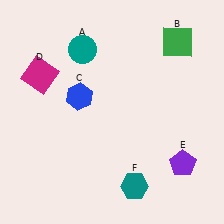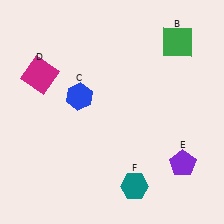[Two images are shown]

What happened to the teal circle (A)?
The teal circle (A) was removed in Image 2. It was in the top-left area of Image 1.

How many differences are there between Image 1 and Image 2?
There is 1 difference between the two images.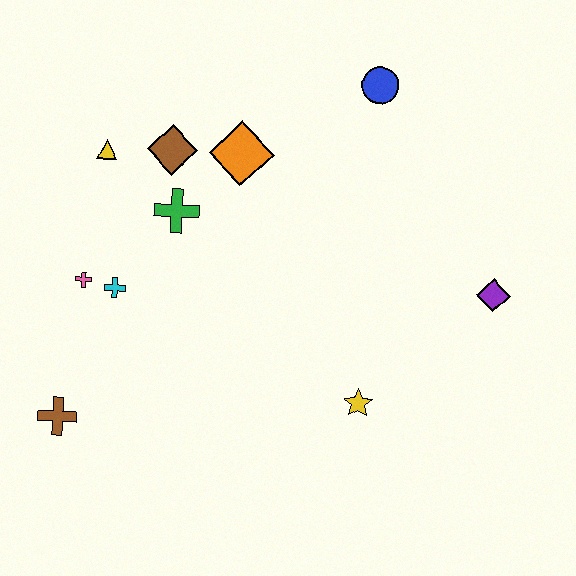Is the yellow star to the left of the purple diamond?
Yes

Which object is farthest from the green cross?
The purple diamond is farthest from the green cross.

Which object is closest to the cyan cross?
The pink cross is closest to the cyan cross.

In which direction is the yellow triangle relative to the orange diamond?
The yellow triangle is to the left of the orange diamond.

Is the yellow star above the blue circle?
No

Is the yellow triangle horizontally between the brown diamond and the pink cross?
Yes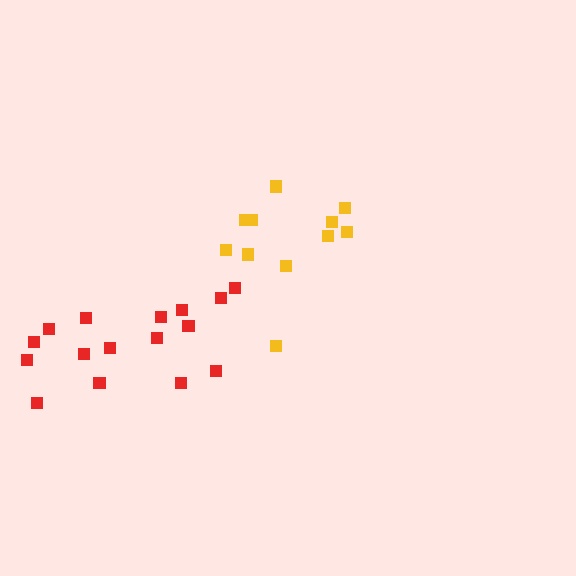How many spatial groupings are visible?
There are 2 spatial groupings.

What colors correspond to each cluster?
The clusters are colored: yellow, red.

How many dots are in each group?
Group 1: 11 dots, Group 2: 16 dots (27 total).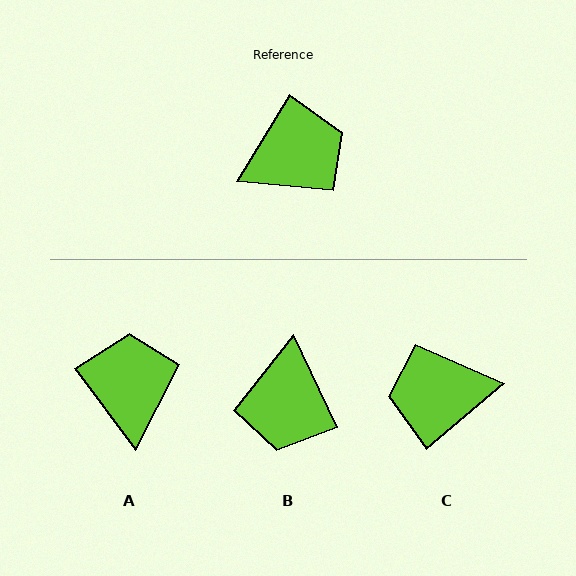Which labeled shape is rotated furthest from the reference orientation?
C, about 161 degrees away.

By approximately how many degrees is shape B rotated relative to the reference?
Approximately 123 degrees clockwise.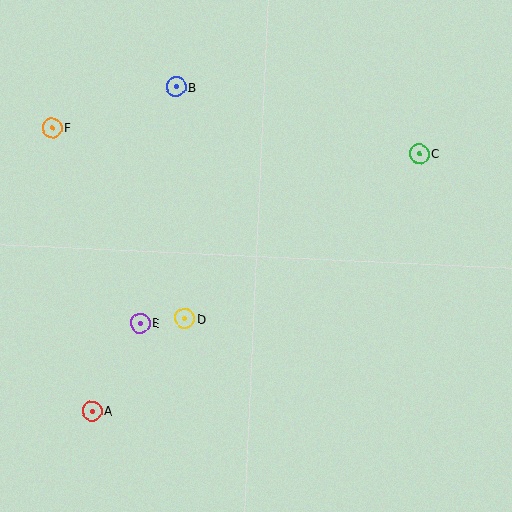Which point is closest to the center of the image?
Point D at (185, 318) is closest to the center.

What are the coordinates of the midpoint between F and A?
The midpoint between F and A is at (72, 269).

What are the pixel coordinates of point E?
Point E is at (140, 323).